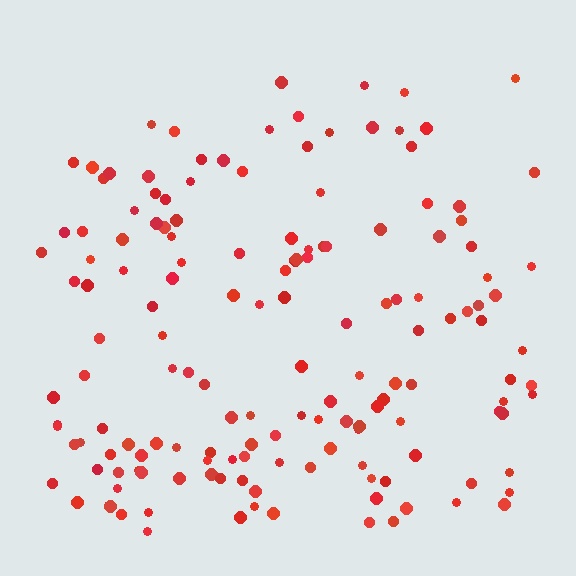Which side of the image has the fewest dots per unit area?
The top.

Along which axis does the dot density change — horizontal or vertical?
Vertical.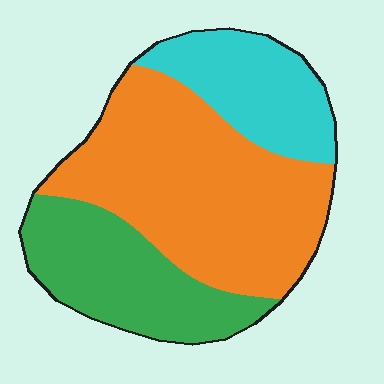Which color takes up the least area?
Cyan, at roughly 20%.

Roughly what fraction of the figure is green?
Green takes up between a quarter and a half of the figure.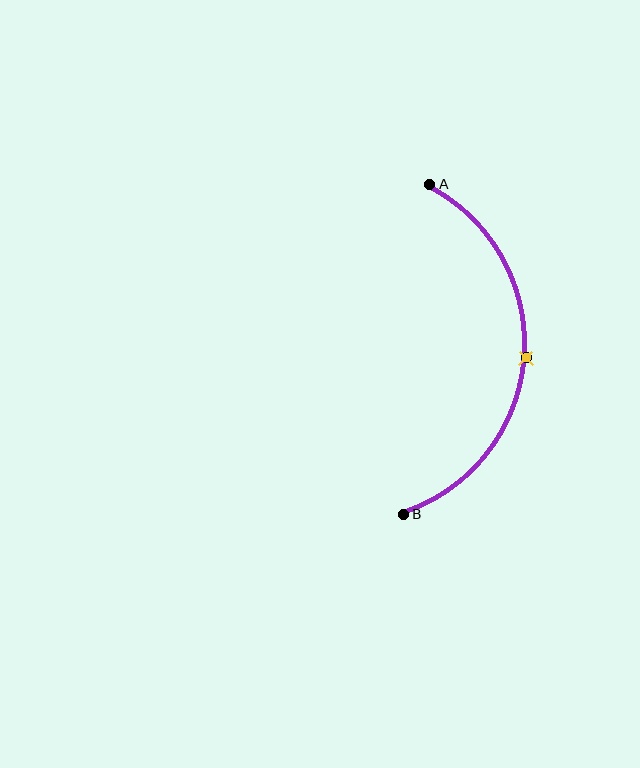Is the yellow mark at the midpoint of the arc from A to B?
Yes. The yellow mark lies on the arc at equal arc-length from both A and B — it is the arc midpoint.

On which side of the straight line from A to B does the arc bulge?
The arc bulges to the right of the straight line connecting A and B.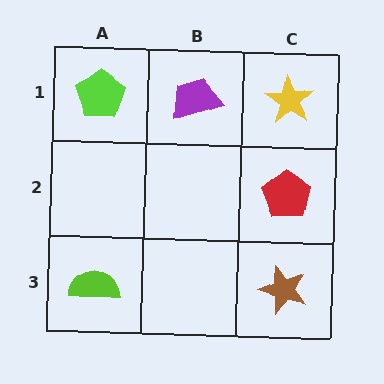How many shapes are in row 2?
1 shape.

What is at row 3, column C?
A brown star.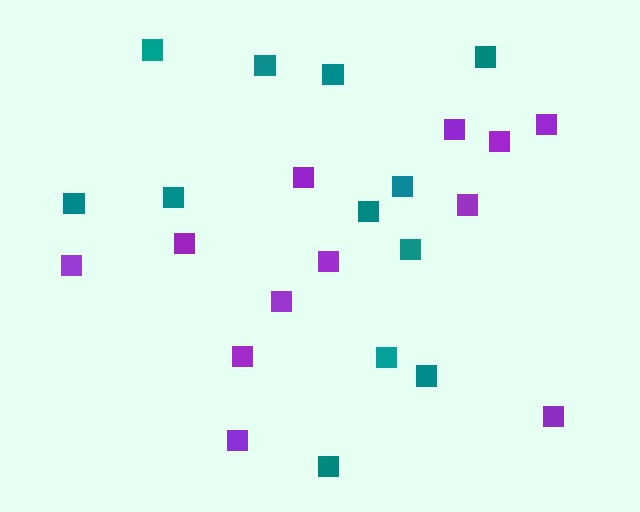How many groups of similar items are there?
There are 2 groups: one group of purple squares (12) and one group of teal squares (12).